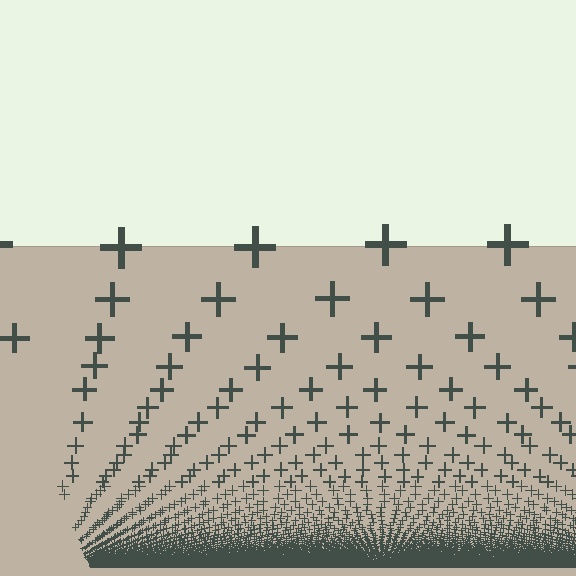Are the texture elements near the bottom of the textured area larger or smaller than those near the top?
Smaller. The gradient is inverted — elements near the bottom are smaller and denser.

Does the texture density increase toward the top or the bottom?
Density increases toward the bottom.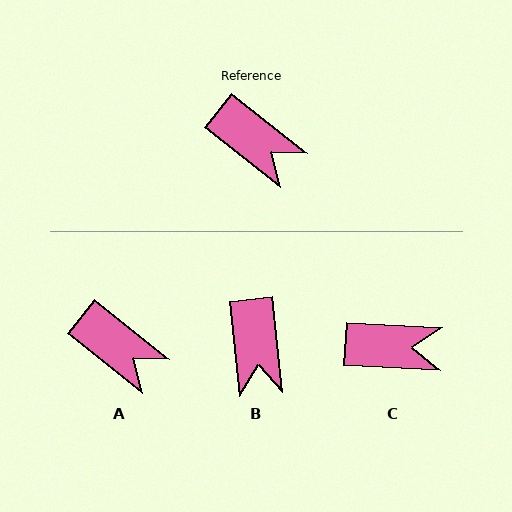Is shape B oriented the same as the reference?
No, it is off by about 45 degrees.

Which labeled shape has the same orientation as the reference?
A.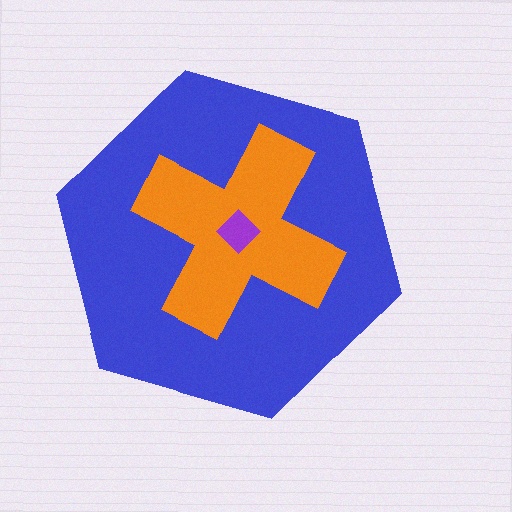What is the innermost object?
The purple diamond.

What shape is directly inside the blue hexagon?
The orange cross.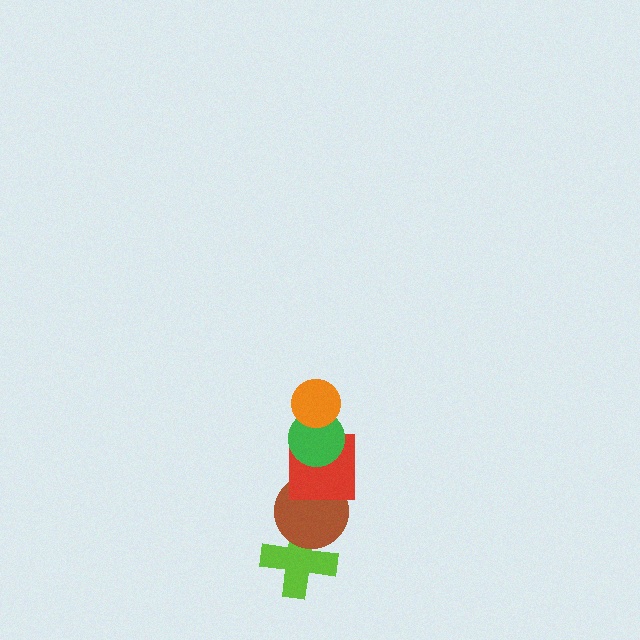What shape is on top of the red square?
The green circle is on top of the red square.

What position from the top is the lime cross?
The lime cross is 5th from the top.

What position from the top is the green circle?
The green circle is 2nd from the top.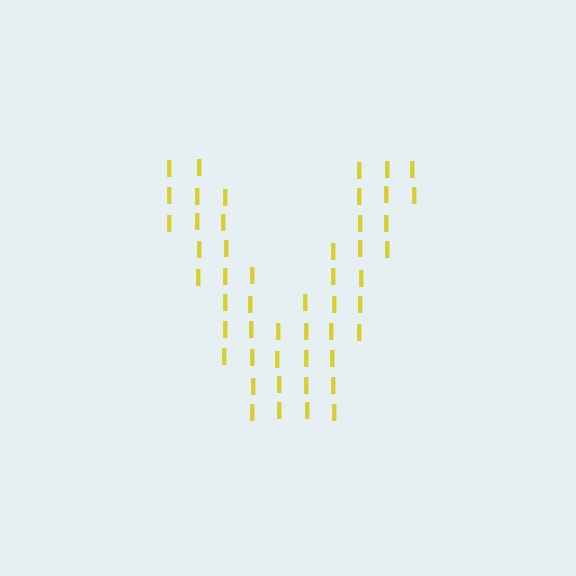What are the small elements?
The small elements are letter I's.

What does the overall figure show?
The overall figure shows the letter V.